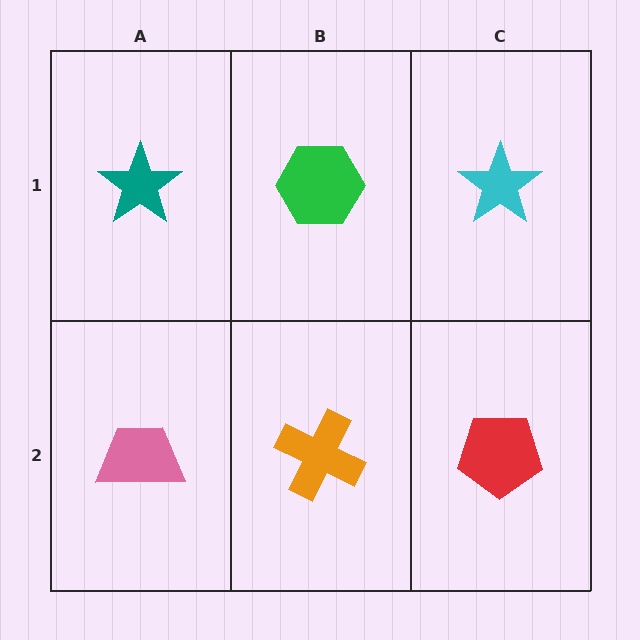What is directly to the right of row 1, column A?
A green hexagon.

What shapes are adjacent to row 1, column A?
A pink trapezoid (row 2, column A), a green hexagon (row 1, column B).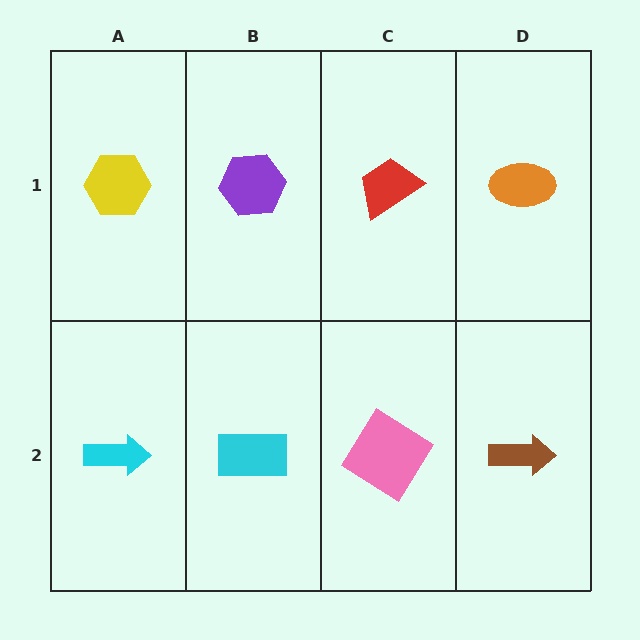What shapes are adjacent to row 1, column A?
A cyan arrow (row 2, column A), a purple hexagon (row 1, column B).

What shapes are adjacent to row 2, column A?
A yellow hexagon (row 1, column A), a cyan rectangle (row 2, column B).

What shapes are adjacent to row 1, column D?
A brown arrow (row 2, column D), a red trapezoid (row 1, column C).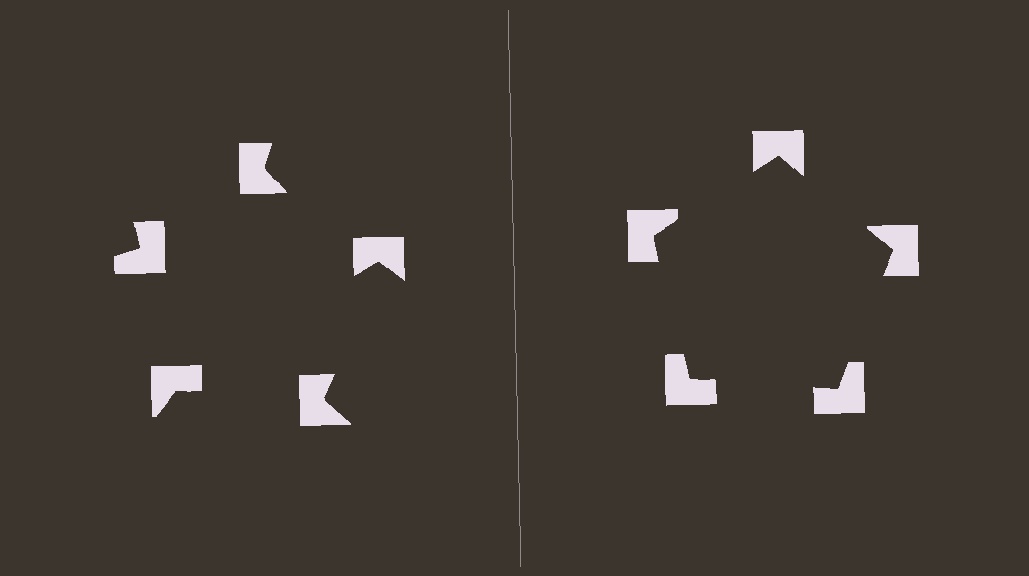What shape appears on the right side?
An illusory pentagon.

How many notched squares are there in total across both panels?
10 — 5 on each side.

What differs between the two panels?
The notched squares are positioned identically on both sides; only the wedge orientations differ. On the right they align to a pentagon; on the left they are misaligned.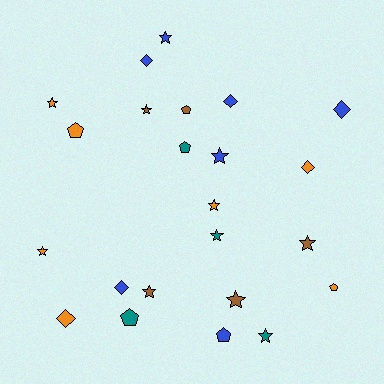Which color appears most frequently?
Orange, with 7 objects.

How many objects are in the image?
There are 23 objects.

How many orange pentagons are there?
There are 2 orange pentagons.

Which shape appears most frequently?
Star, with 11 objects.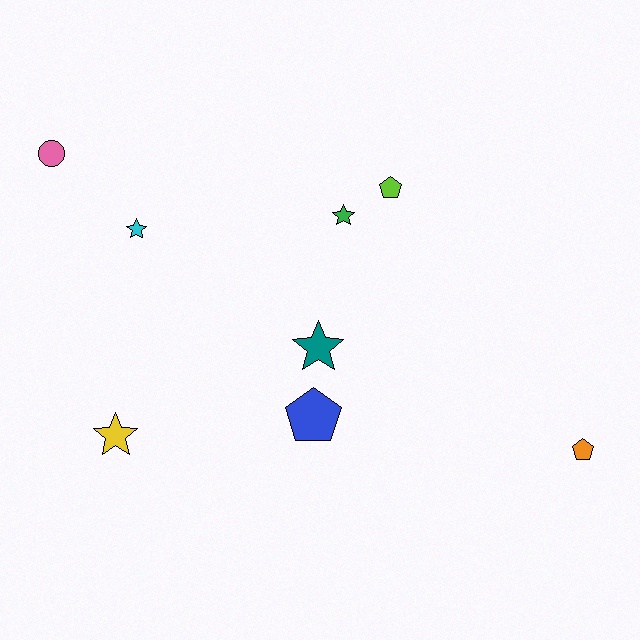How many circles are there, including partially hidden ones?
There is 1 circle.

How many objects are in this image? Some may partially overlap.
There are 8 objects.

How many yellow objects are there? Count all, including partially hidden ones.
There is 1 yellow object.